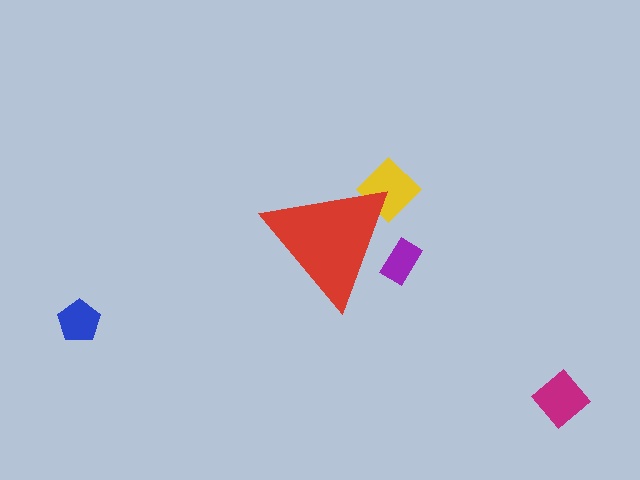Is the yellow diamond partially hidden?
Yes, the yellow diamond is partially hidden behind the red triangle.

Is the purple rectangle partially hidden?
Yes, the purple rectangle is partially hidden behind the red triangle.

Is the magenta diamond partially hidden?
No, the magenta diamond is fully visible.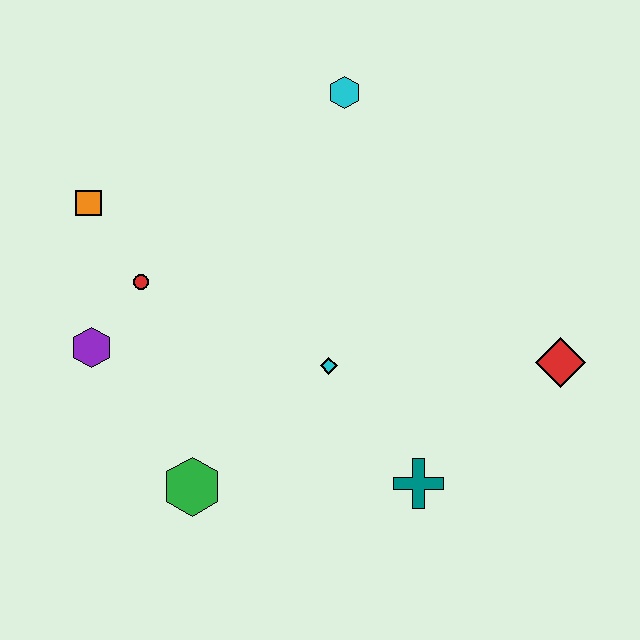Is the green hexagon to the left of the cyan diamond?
Yes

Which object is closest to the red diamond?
The teal cross is closest to the red diamond.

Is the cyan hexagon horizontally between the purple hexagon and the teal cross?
Yes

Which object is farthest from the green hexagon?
The cyan hexagon is farthest from the green hexagon.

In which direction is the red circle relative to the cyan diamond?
The red circle is to the left of the cyan diamond.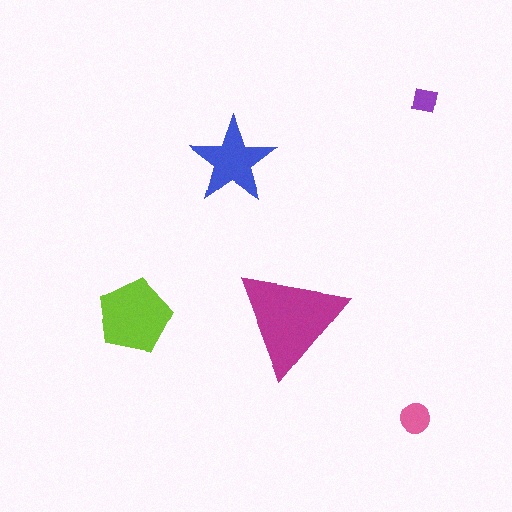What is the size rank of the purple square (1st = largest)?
5th.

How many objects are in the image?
There are 5 objects in the image.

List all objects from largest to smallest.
The magenta triangle, the lime pentagon, the blue star, the pink circle, the purple square.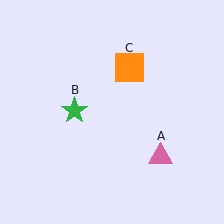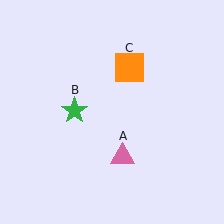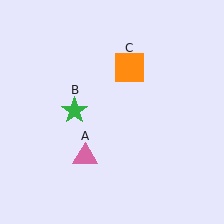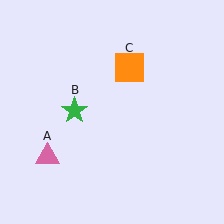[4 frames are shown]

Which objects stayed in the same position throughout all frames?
Green star (object B) and orange square (object C) remained stationary.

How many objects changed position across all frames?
1 object changed position: pink triangle (object A).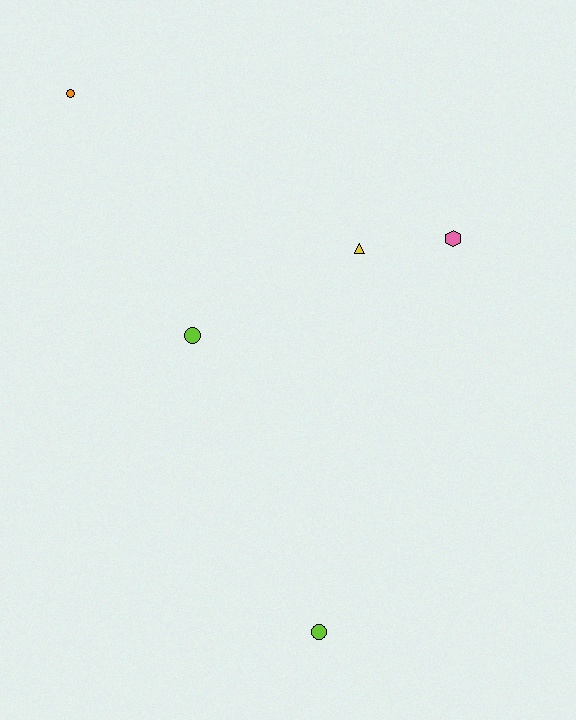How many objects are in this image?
There are 5 objects.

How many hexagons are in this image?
There is 1 hexagon.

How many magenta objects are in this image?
There are no magenta objects.